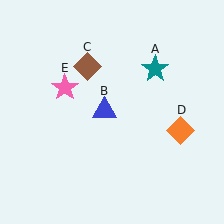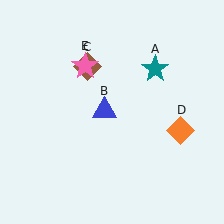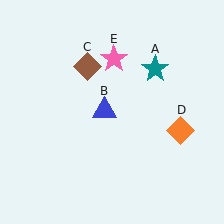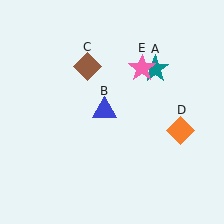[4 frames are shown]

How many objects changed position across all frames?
1 object changed position: pink star (object E).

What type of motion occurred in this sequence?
The pink star (object E) rotated clockwise around the center of the scene.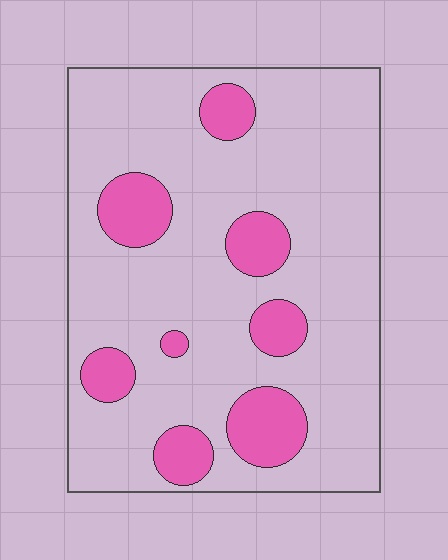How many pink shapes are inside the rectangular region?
8.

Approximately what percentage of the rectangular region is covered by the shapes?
Approximately 20%.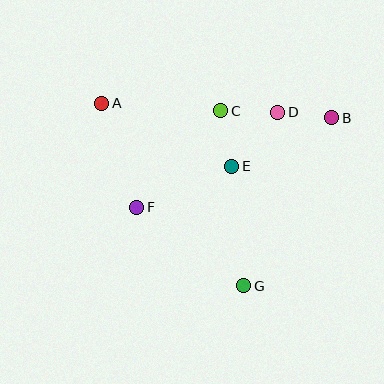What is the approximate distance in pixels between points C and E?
The distance between C and E is approximately 56 pixels.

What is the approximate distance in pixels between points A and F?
The distance between A and F is approximately 110 pixels.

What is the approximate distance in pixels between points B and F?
The distance between B and F is approximately 214 pixels.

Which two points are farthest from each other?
Points A and G are farthest from each other.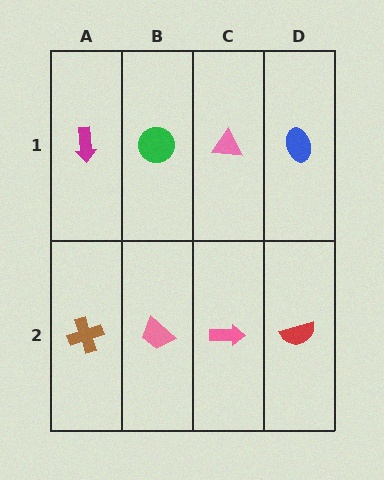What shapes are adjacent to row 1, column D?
A red semicircle (row 2, column D), a pink triangle (row 1, column C).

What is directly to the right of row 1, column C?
A blue ellipse.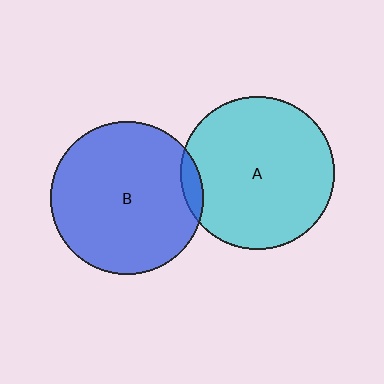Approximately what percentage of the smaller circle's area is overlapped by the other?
Approximately 5%.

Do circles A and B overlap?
Yes.